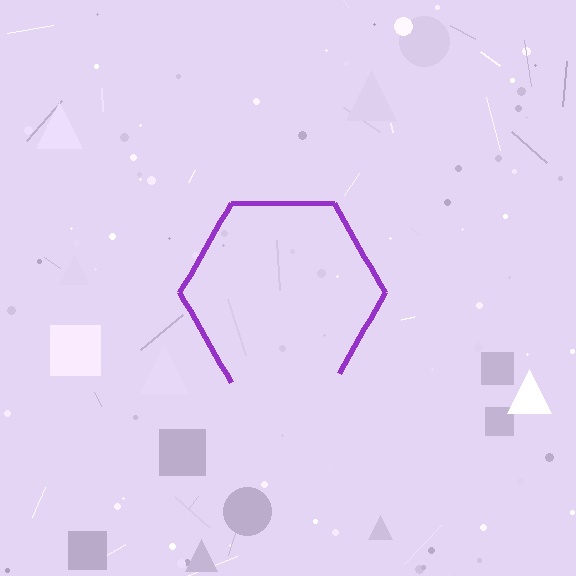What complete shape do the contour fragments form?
The contour fragments form a hexagon.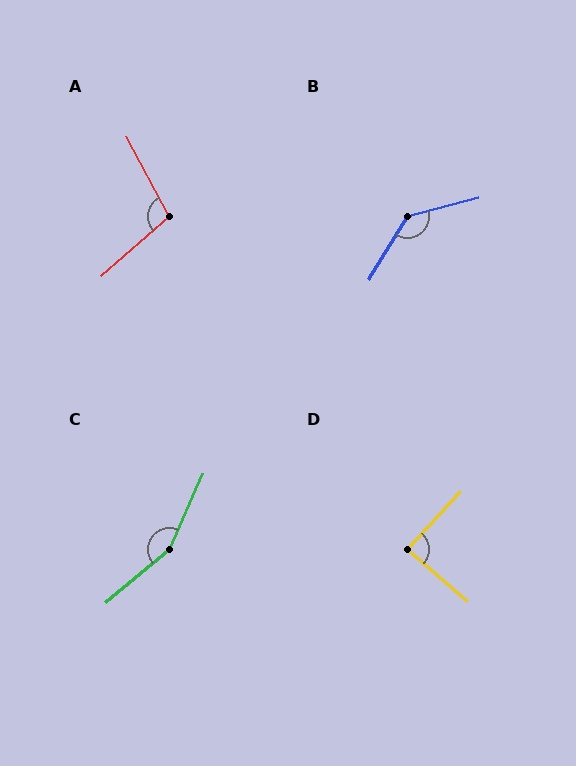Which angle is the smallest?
D, at approximately 88 degrees.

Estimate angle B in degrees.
Approximately 136 degrees.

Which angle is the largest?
C, at approximately 154 degrees.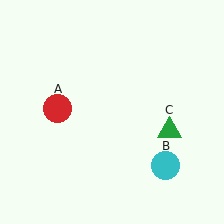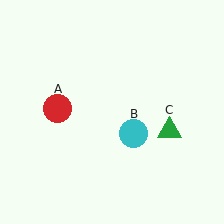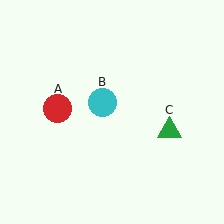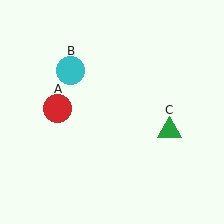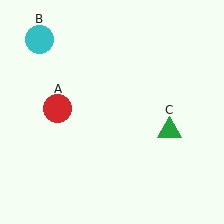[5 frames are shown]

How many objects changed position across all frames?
1 object changed position: cyan circle (object B).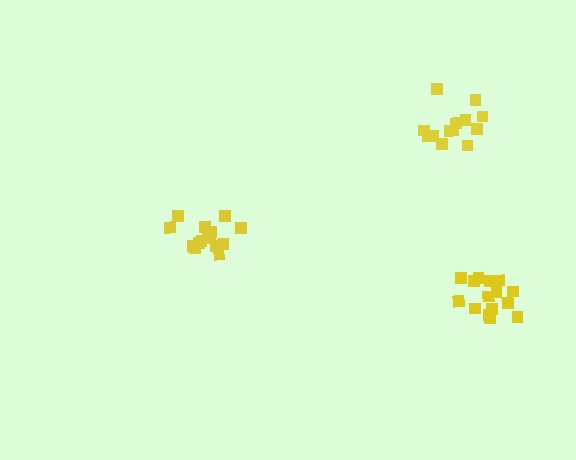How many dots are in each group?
Group 1: 15 dots, Group 2: 15 dots, Group 3: 14 dots (44 total).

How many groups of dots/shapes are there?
There are 3 groups.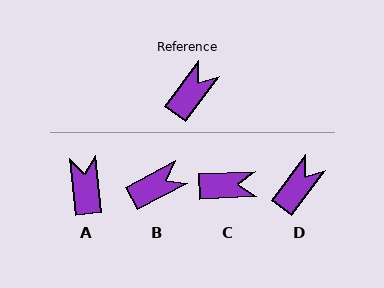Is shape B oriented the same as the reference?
No, it is off by about 26 degrees.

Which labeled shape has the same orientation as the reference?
D.